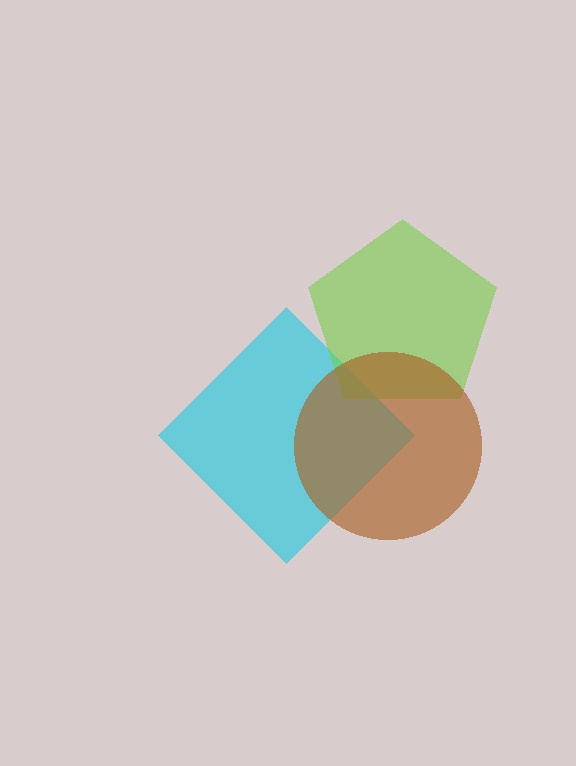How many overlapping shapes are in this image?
There are 3 overlapping shapes in the image.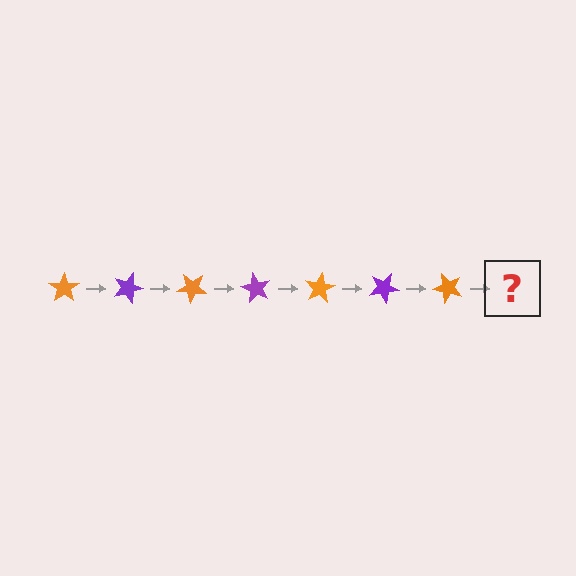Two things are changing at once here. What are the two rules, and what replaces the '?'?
The two rules are that it rotates 20 degrees each step and the color cycles through orange and purple. The '?' should be a purple star, rotated 140 degrees from the start.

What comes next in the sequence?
The next element should be a purple star, rotated 140 degrees from the start.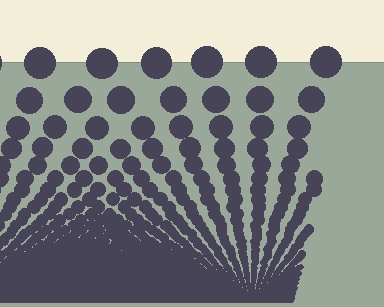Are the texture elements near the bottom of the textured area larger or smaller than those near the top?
Smaller. The gradient is inverted — elements near the bottom are smaller and denser.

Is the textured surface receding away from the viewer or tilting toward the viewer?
The surface appears to tilt toward the viewer. Texture elements get larger and sparser toward the top.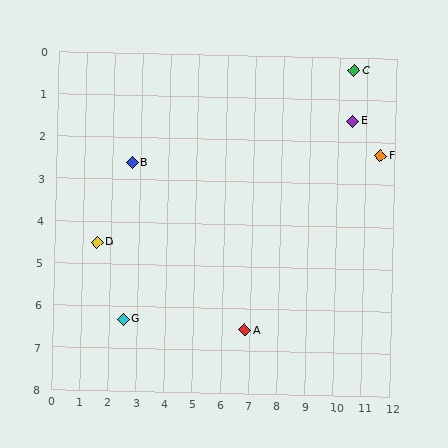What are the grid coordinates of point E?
Point E is at approximately (10.5, 1.5).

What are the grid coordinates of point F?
Point F is at approximately (11.5, 2.3).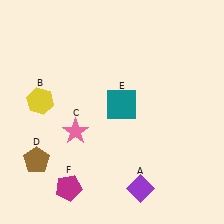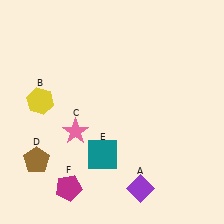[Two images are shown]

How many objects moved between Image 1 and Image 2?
1 object moved between the two images.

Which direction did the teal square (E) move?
The teal square (E) moved down.